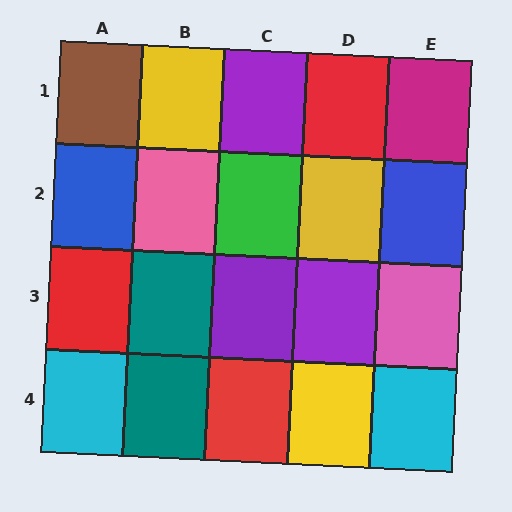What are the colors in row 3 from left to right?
Red, teal, purple, purple, pink.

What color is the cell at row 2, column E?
Blue.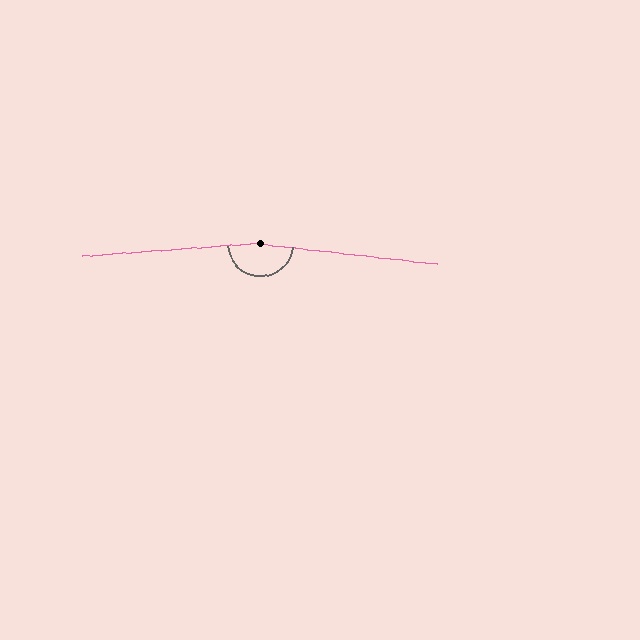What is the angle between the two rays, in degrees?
Approximately 169 degrees.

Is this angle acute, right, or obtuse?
It is obtuse.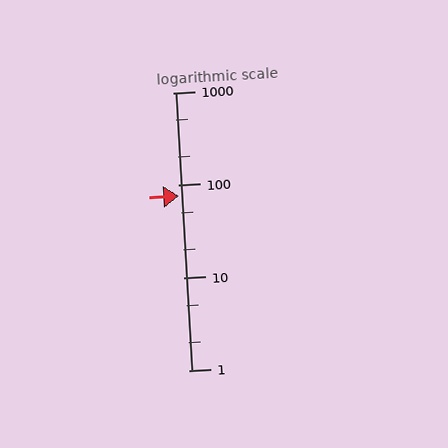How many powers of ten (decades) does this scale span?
The scale spans 3 decades, from 1 to 1000.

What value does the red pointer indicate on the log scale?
The pointer indicates approximately 77.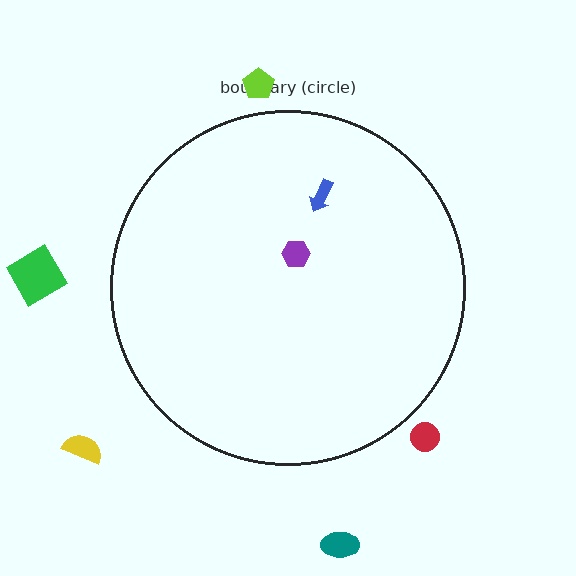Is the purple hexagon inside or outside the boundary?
Inside.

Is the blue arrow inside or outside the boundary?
Inside.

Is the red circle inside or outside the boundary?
Outside.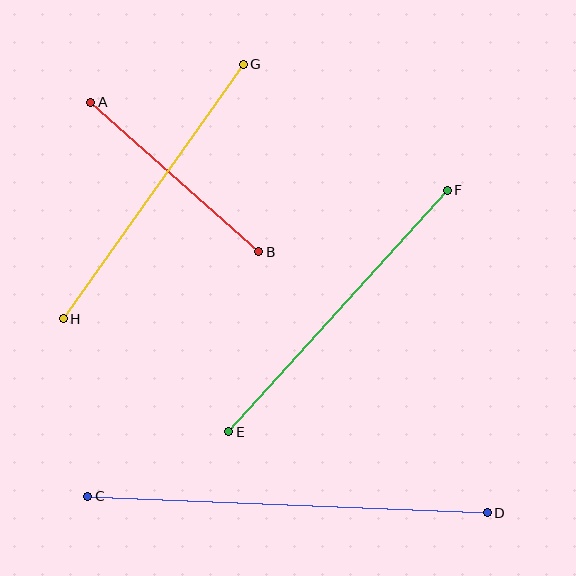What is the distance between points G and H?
The distance is approximately 312 pixels.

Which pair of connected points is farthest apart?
Points C and D are farthest apart.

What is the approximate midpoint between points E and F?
The midpoint is at approximately (338, 311) pixels.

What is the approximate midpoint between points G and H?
The midpoint is at approximately (153, 191) pixels.